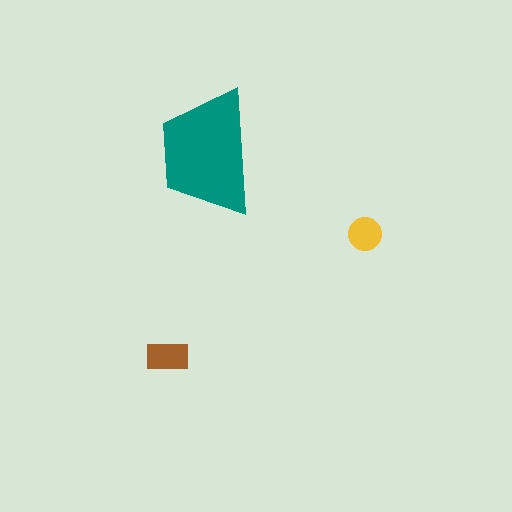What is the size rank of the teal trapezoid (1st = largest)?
1st.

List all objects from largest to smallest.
The teal trapezoid, the brown rectangle, the yellow circle.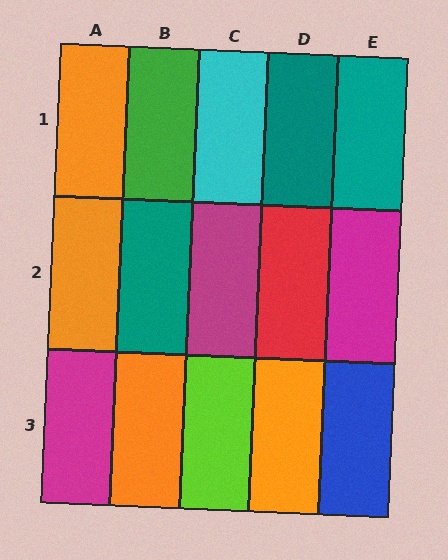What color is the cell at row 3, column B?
Orange.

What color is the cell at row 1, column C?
Cyan.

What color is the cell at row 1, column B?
Green.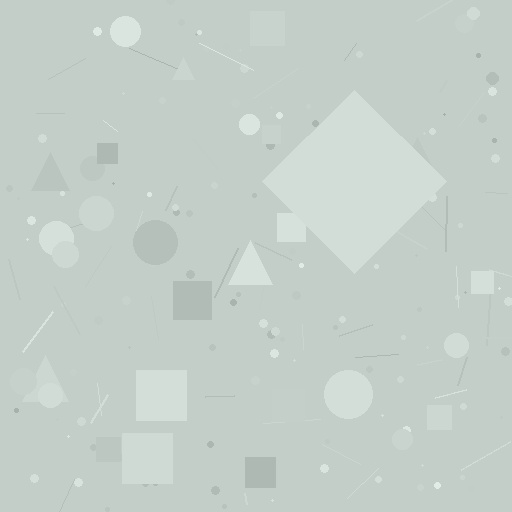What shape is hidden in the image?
A diamond is hidden in the image.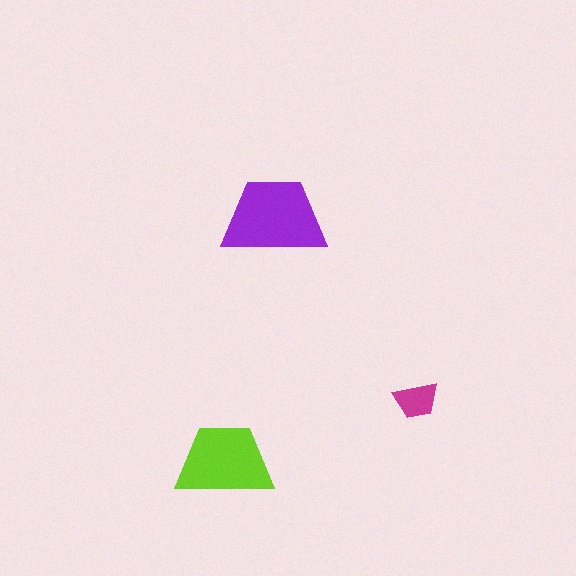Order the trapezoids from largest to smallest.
the purple one, the lime one, the magenta one.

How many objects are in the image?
There are 3 objects in the image.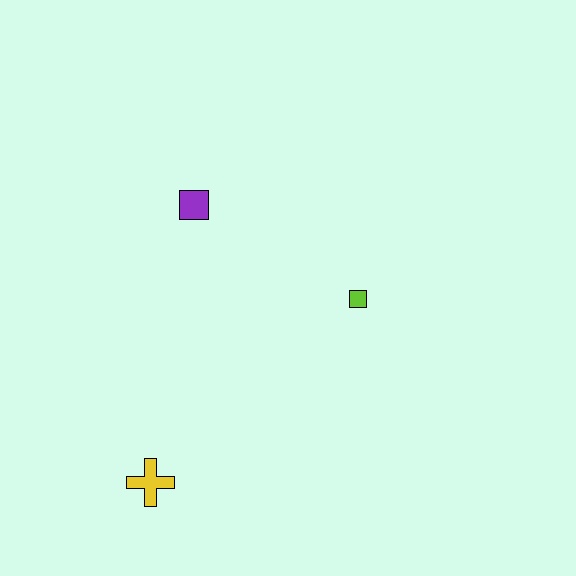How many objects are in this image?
There are 3 objects.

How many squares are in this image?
There are 2 squares.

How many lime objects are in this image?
There is 1 lime object.